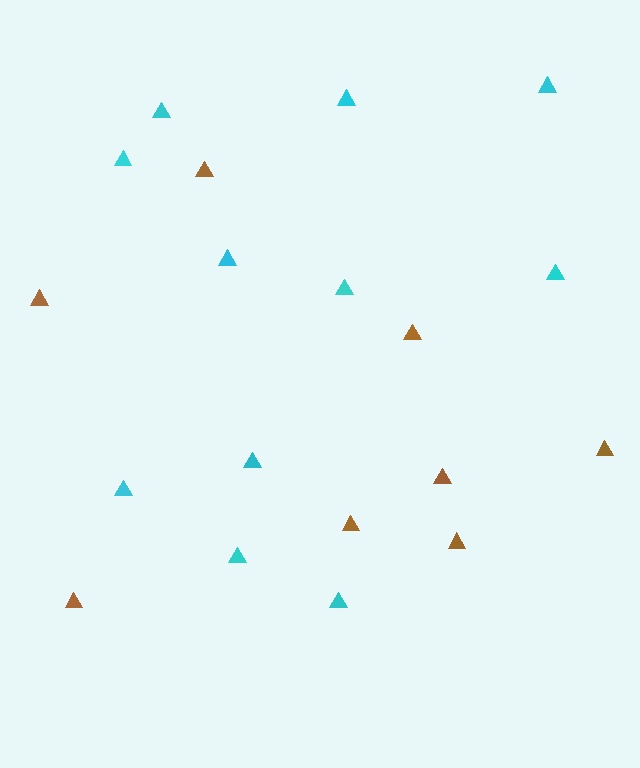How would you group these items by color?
There are 2 groups: one group of brown triangles (8) and one group of cyan triangles (11).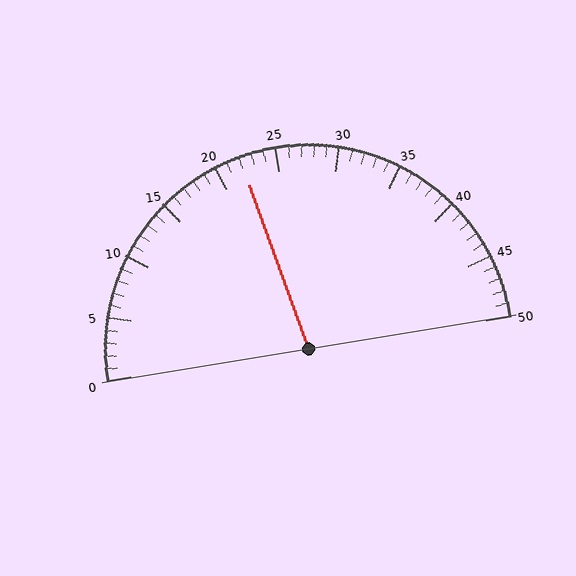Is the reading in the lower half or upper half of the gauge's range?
The reading is in the lower half of the range (0 to 50).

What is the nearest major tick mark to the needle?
The nearest major tick mark is 20.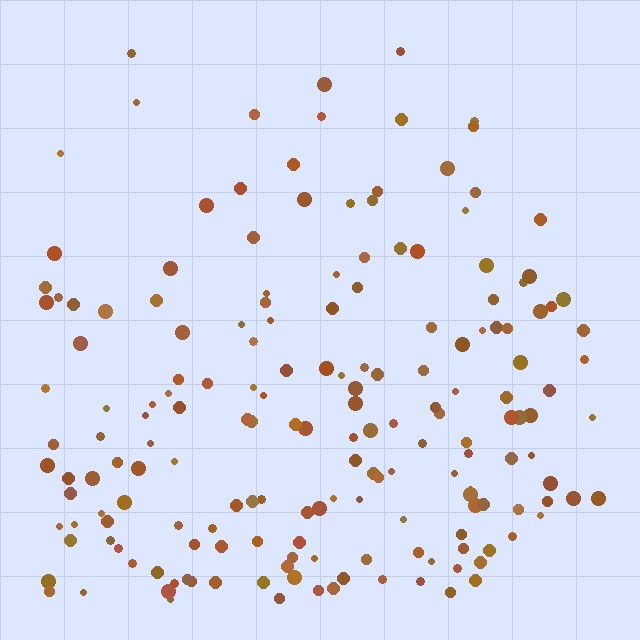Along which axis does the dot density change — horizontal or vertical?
Vertical.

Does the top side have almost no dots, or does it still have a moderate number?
Still a moderate number, just noticeably fewer than the bottom.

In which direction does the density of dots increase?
From top to bottom, with the bottom side densest.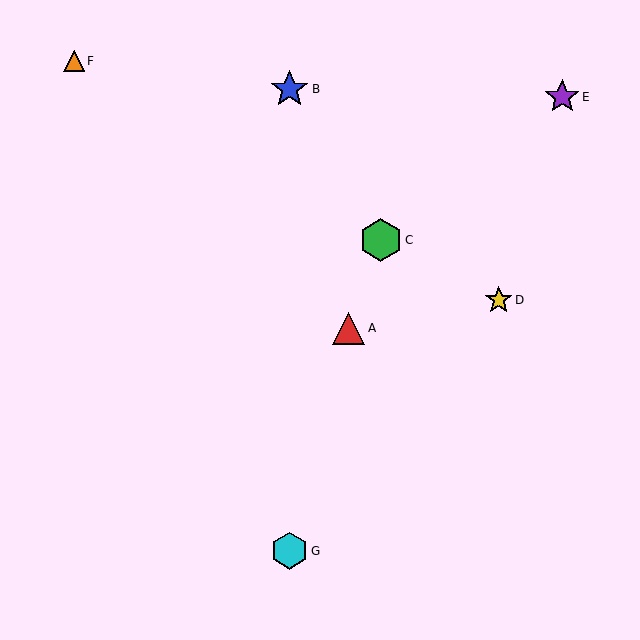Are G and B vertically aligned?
Yes, both are at x≈290.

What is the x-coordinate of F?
Object F is at x≈74.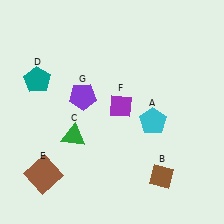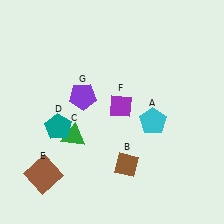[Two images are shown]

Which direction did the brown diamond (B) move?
The brown diamond (B) moved left.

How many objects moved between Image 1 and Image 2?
2 objects moved between the two images.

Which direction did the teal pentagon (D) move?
The teal pentagon (D) moved down.